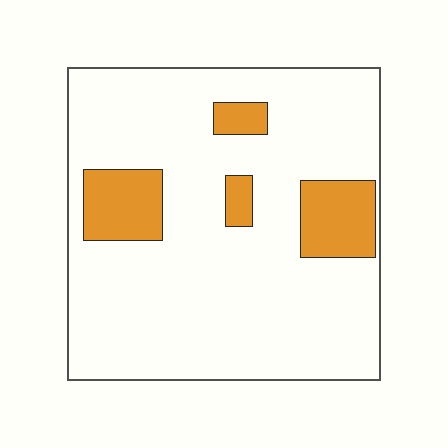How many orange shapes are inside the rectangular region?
4.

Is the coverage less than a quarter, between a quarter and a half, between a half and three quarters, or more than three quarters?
Less than a quarter.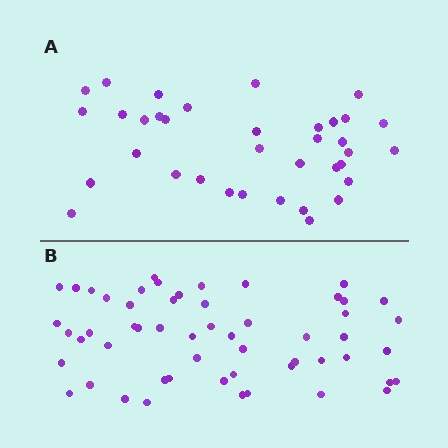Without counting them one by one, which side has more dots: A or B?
Region B (the bottom region) has more dots.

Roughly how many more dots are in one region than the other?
Region B has approximately 20 more dots than region A.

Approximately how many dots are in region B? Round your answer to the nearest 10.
About 60 dots. (The exact count is 55, which rounds to 60.)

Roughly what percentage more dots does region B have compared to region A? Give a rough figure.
About 55% more.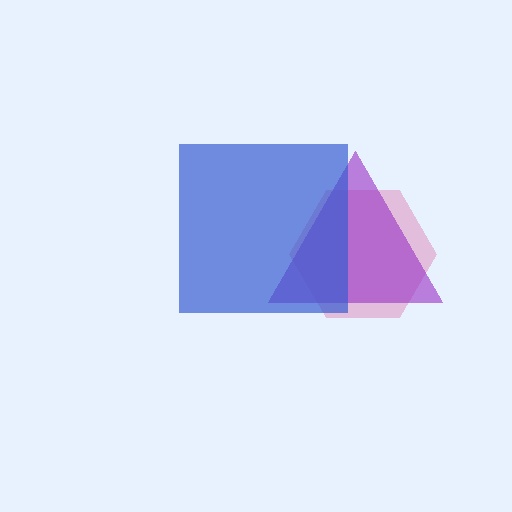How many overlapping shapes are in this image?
There are 3 overlapping shapes in the image.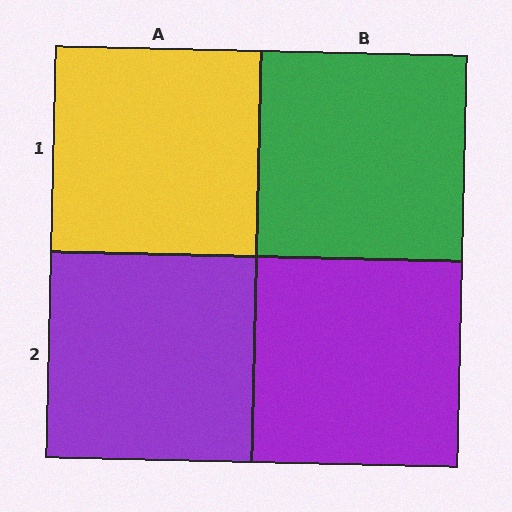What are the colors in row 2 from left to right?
Purple, purple.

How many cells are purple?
2 cells are purple.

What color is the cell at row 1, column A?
Yellow.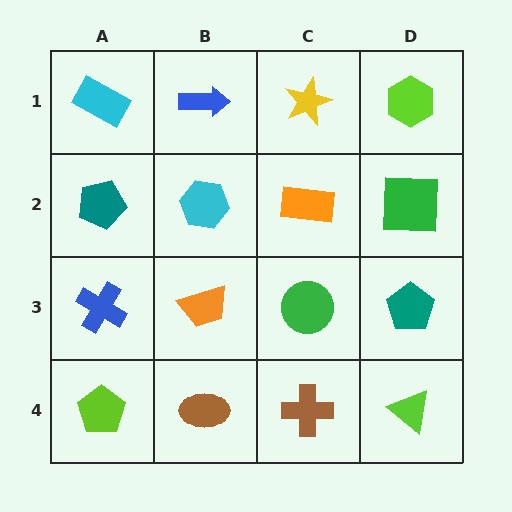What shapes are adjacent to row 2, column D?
A lime hexagon (row 1, column D), a teal pentagon (row 3, column D), an orange rectangle (row 2, column C).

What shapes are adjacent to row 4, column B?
An orange trapezoid (row 3, column B), a lime pentagon (row 4, column A), a brown cross (row 4, column C).